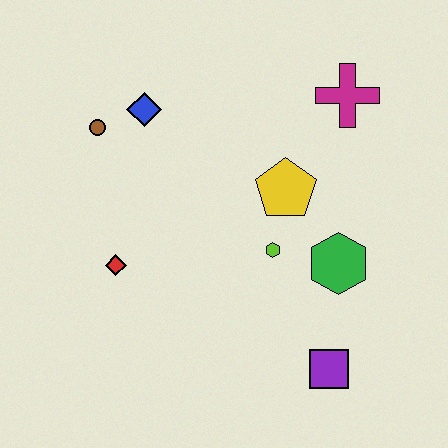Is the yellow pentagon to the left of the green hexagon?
Yes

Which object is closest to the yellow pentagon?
The lime hexagon is closest to the yellow pentagon.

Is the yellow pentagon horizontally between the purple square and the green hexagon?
No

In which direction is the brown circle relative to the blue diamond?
The brown circle is to the left of the blue diamond.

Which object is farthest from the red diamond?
The magenta cross is farthest from the red diamond.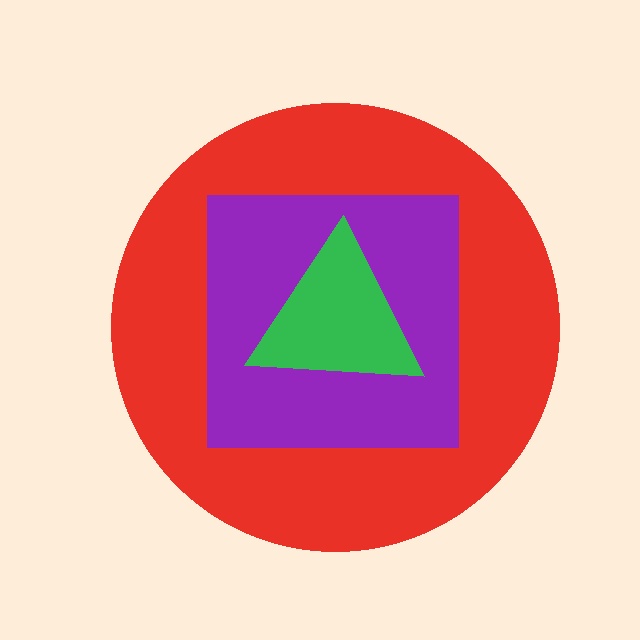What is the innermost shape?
The green triangle.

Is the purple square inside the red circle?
Yes.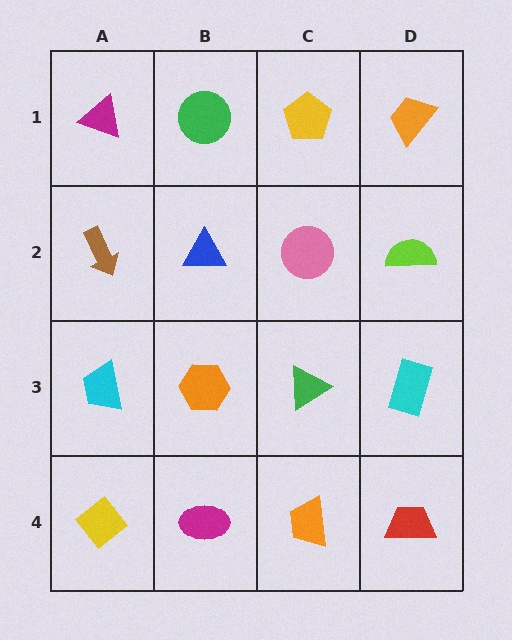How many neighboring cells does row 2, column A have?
3.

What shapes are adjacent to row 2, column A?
A magenta triangle (row 1, column A), a cyan trapezoid (row 3, column A), a blue triangle (row 2, column B).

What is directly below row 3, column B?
A magenta ellipse.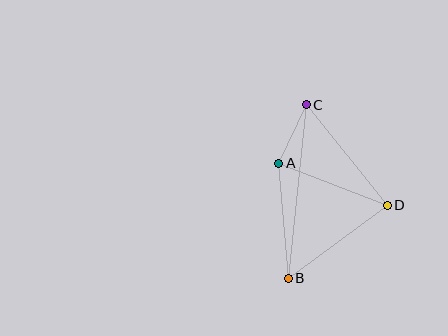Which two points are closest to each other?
Points A and C are closest to each other.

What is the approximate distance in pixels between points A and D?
The distance between A and D is approximately 116 pixels.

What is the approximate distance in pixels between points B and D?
The distance between B and D is approximately 123 pixels.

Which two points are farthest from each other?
Points B and C are farthest from each other.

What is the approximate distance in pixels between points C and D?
The distance between C and D is approximately 129 pixels.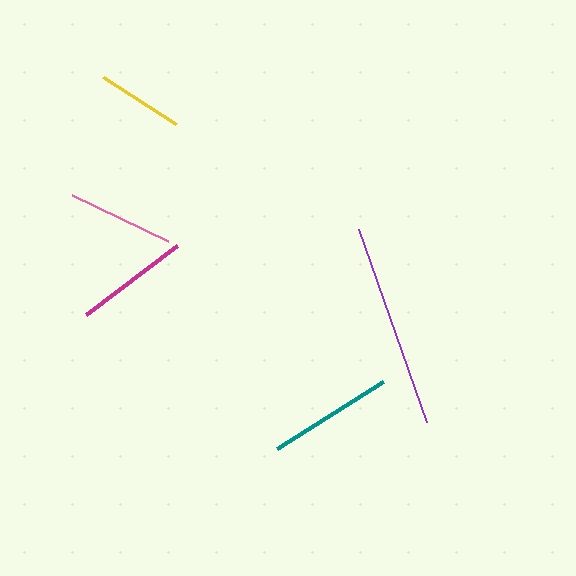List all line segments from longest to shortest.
From longest to shortest: purple, teal, magenta, pink, yellow.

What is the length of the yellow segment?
The yellow segment is approximately 87 pixels long.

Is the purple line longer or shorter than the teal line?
The purple line is longer than the teal line.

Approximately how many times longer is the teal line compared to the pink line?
The teal line is approximately 1.2 times the length of the pink line.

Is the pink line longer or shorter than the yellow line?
The pink line is longer than the yellow line.